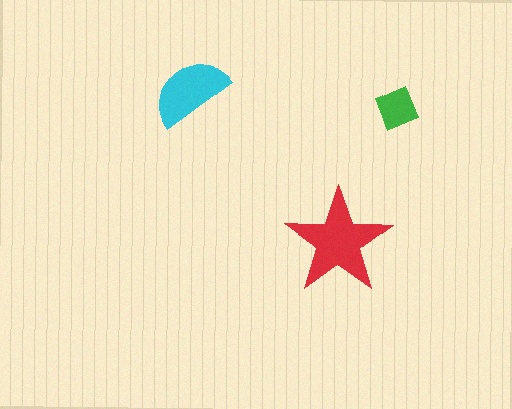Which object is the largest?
The red star.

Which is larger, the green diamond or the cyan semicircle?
The cyan semicircle.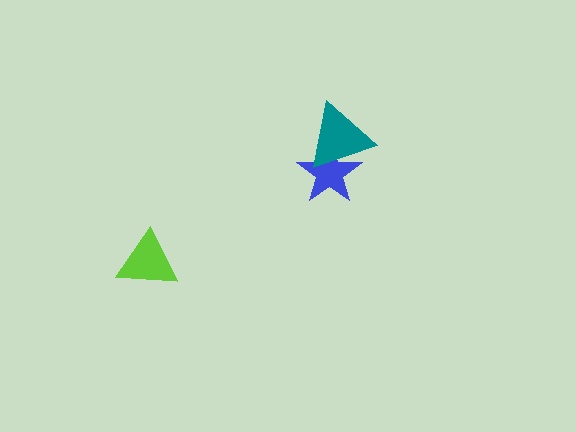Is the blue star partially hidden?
Yes, it is partially covered by another shape.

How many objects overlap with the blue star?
1 object overlaps with the blue star.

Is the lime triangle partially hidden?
No, no other shape covers it.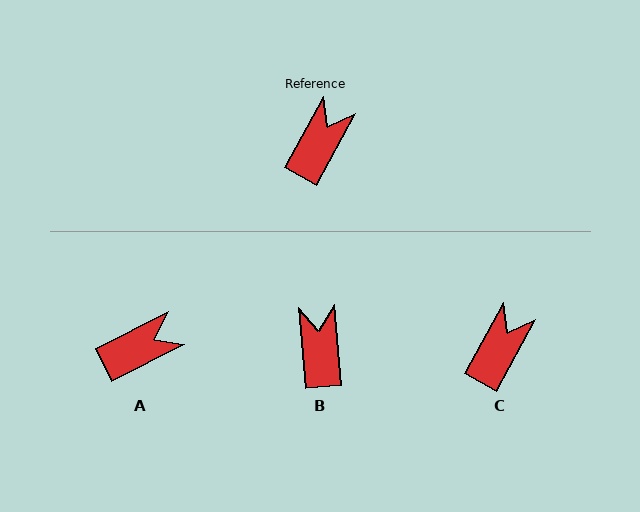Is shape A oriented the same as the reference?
No, it is off by about 35 degrees.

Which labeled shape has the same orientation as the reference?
C.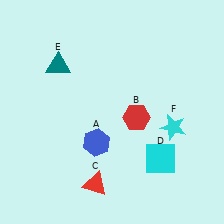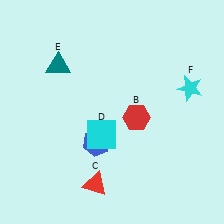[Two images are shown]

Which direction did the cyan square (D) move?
The cyan square (D) moved left.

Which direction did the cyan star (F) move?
The cyan star (F) moved up.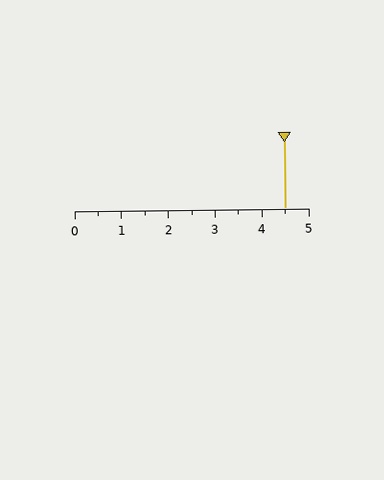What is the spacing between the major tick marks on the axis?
The major ticks are spaced 1 apart.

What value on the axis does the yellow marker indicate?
The marker indicates approximately 4.5.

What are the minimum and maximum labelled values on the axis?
The axis runs from 0 to 5.